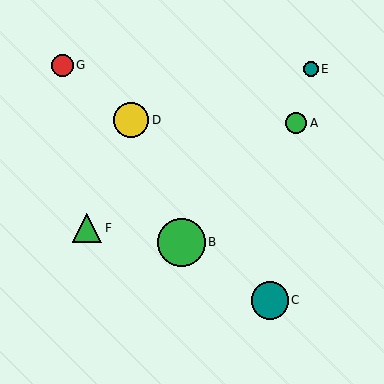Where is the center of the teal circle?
The center of the teal circle is at (311, 69).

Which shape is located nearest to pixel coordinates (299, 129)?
The green circle (labeled A) at (296, 123) is nearest to that location.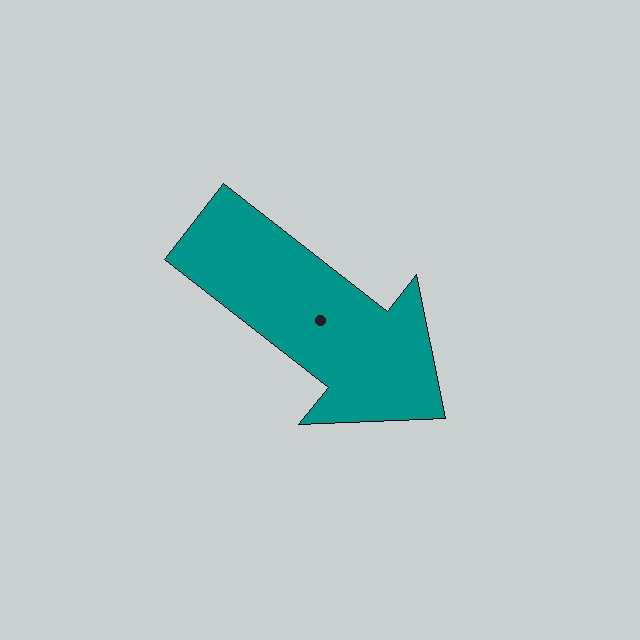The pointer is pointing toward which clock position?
Roughly 4 o'clock.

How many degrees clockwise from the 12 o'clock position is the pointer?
Approximately 128 degrees.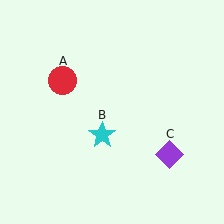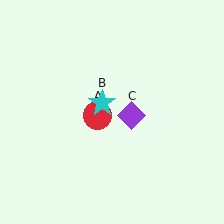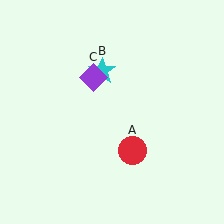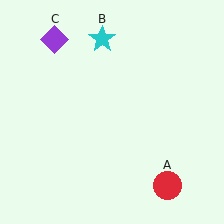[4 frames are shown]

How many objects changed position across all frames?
3 objects changed position: red circle (object A), cyan star (object B), purple diamond (object C).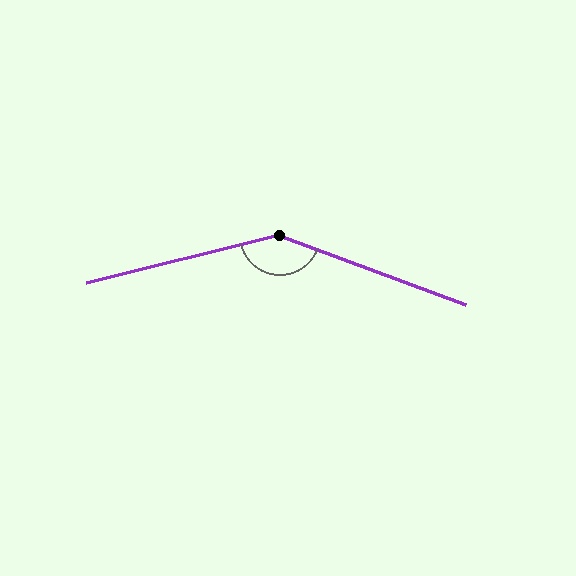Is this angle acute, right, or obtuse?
It is obtuse.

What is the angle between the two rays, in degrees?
Approximately 146 degrees.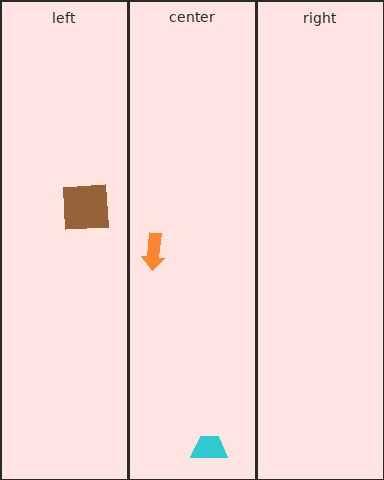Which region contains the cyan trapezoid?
The center region.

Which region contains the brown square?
The left region.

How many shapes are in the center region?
2.